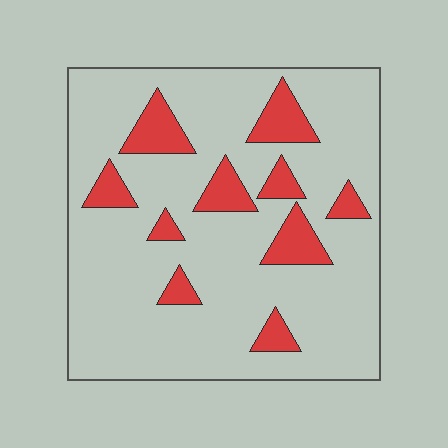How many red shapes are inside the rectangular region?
10.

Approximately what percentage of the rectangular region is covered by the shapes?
Approximately 15%.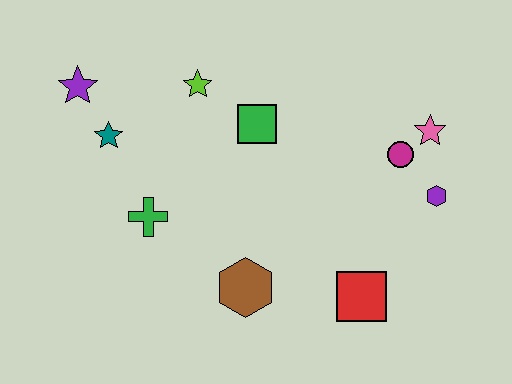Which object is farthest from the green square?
The red square is farthest from the green square.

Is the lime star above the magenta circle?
Yes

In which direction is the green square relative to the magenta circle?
The green square is to the left of the magenta circle.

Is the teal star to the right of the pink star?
No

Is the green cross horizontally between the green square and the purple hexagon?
No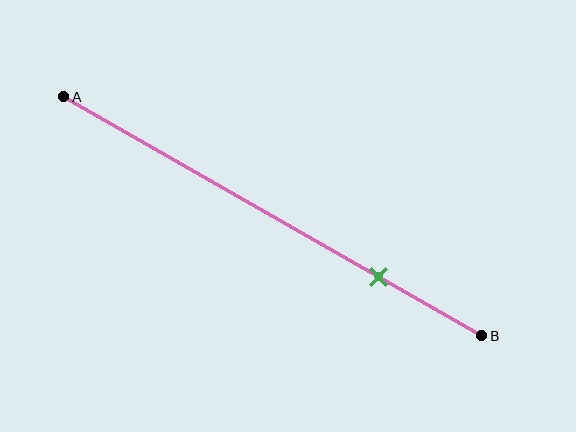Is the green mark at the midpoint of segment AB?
No, the mark is at about 75% from A, not at the 50% midpoint.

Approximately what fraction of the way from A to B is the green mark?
The green mark is approximately 75% of the way from A to B.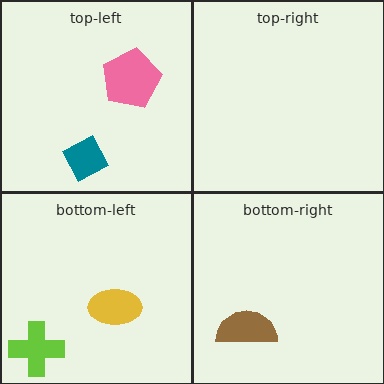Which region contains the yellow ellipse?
The bottom-left region.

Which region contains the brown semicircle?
The bottom-right region.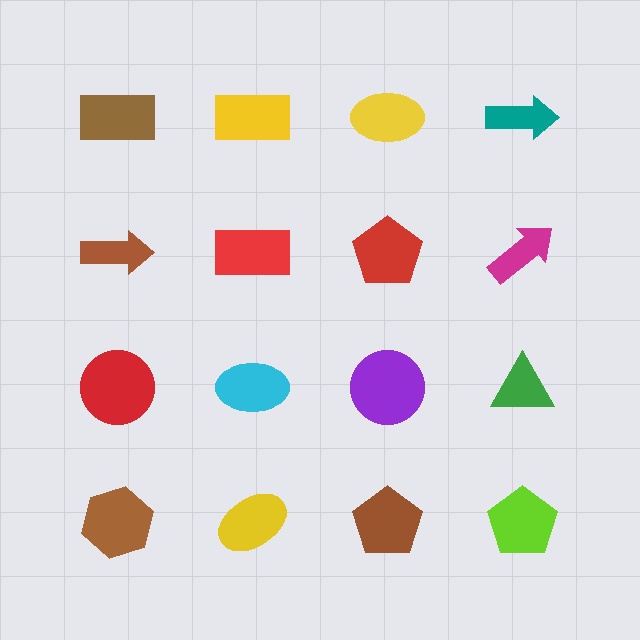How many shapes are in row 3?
4 shapes.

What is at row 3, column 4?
A green triangle.